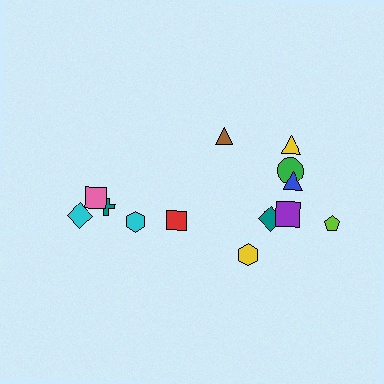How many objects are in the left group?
There are 5 objects.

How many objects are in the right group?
There are 8 objects.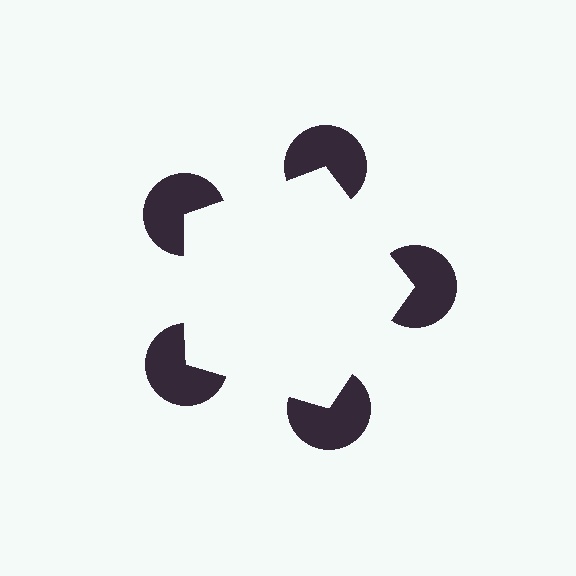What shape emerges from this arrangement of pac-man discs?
An illusory pentagon — its edges are inferred from the aligned wedge cuts in the pac-man discs, not physically drawn.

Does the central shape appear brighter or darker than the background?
It typically appears slightly brighter than the background, even though no actual brightness change is drawn.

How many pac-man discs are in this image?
There are 5 — one at each vertex of the illusory pentagon.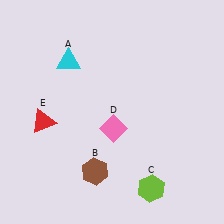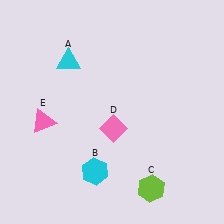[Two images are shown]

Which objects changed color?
B changed from brown to cyan. E changed from red to pink.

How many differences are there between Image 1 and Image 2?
There are 2 differences between the two images.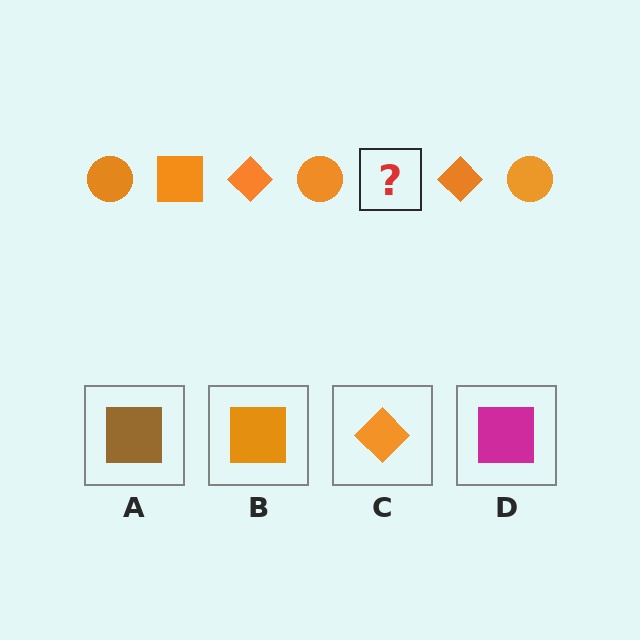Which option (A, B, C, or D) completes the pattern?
B.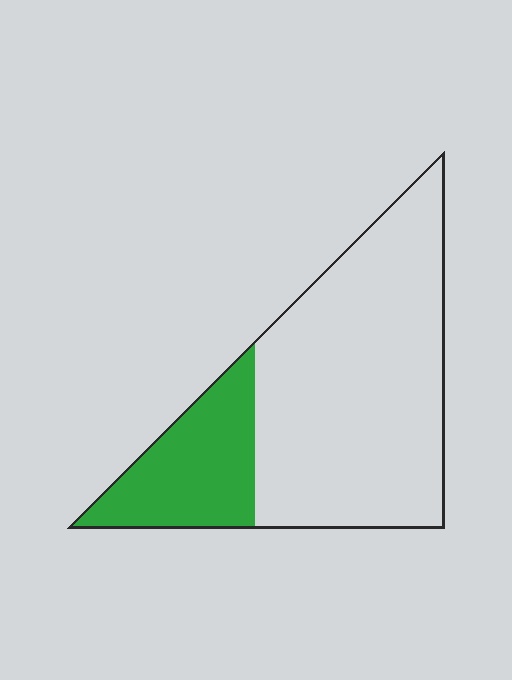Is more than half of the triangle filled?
No.